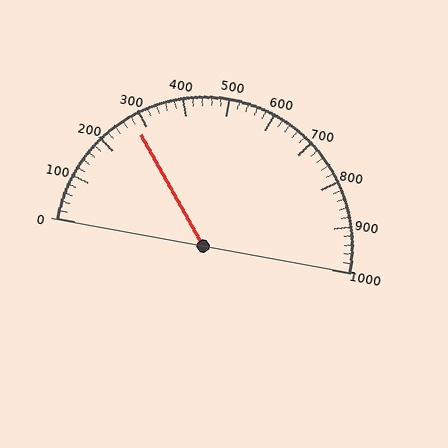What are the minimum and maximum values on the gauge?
The gauge ranges from 0 to 1000.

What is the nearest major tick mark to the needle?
The nearest major tick mark is 300.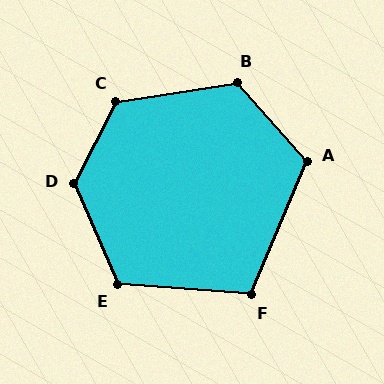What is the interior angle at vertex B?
Approximately 122 degrees (obtuse).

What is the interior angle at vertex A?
Approximately 116 degrees (obtuse).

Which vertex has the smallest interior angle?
F, at approximately 108 degrees.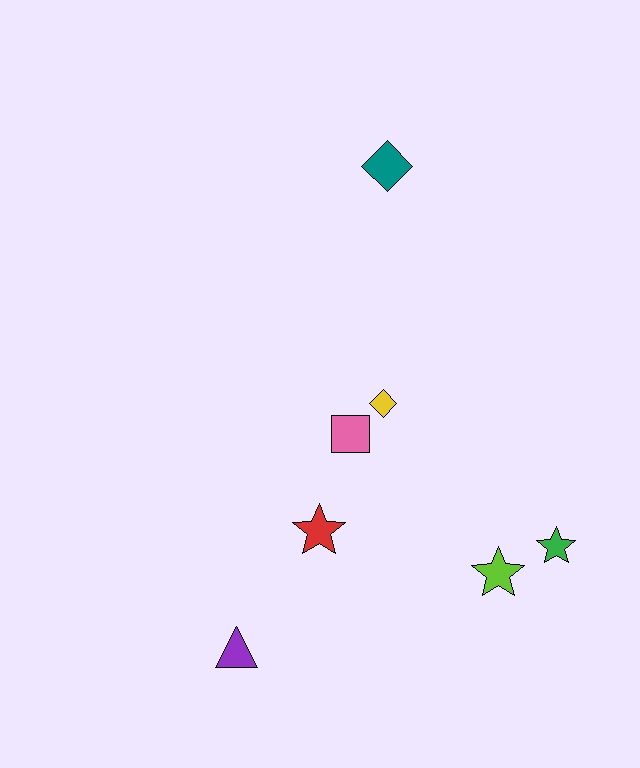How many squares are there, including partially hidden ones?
There is 1 square.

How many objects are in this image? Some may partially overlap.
There are 7 objects.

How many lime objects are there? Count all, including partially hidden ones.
There is 1 lime object.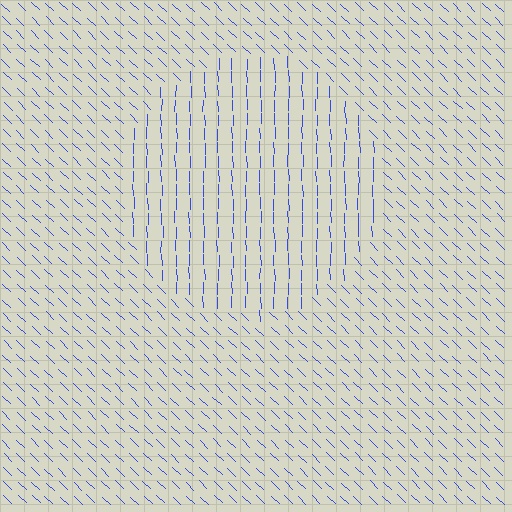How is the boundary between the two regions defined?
The boundary is defined purely by a change in line orientation (approximately 45 degrees difference). All lines are the same color and thickness.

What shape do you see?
I see a circle.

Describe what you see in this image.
The image is filled with small blue line segments. A circle region in the image has lines oriented differently from the surrounding lines, creating a visible texture boundary.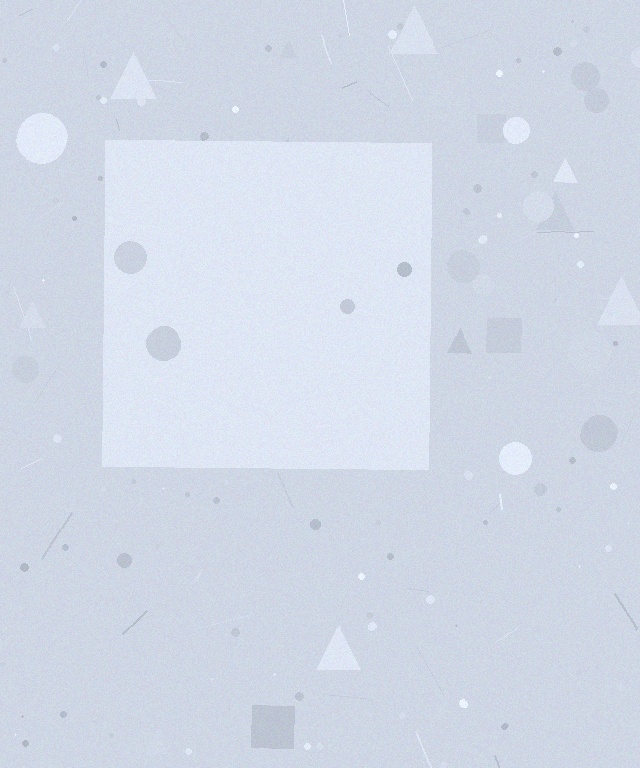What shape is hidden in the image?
A square is hidden in the image.